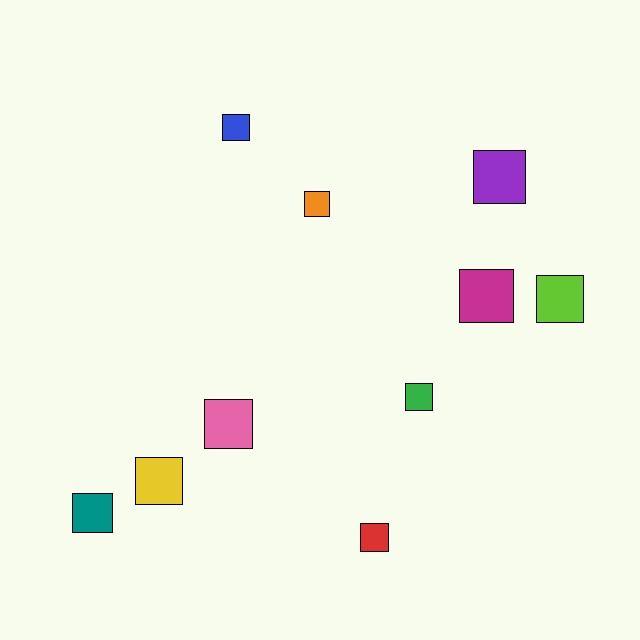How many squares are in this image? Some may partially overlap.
There are 10 squares.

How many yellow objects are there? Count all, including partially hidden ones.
There is 1 yellow object.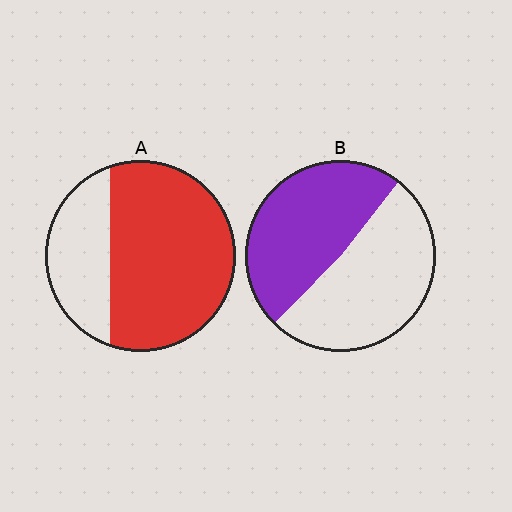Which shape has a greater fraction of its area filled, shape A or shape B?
Shape A.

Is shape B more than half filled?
Roughly half.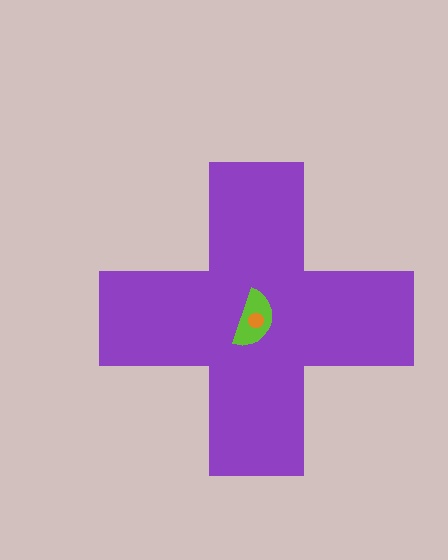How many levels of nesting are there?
3.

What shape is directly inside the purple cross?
The lime semicircle.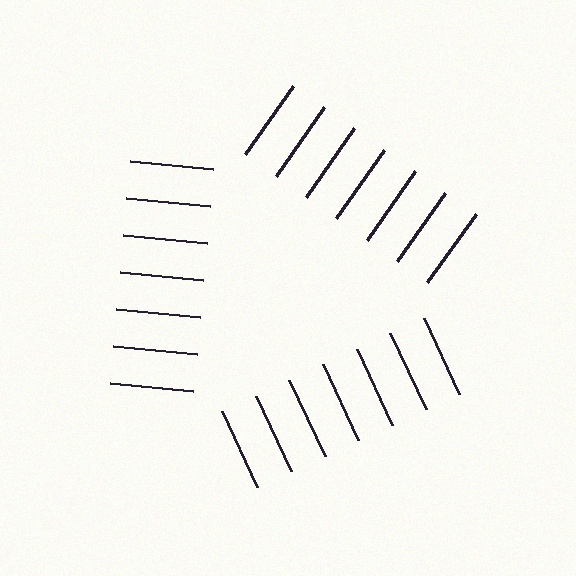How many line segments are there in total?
21 — 7 along each of the 3 edges.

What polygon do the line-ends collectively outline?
An illusory triangle — the line segments terminate on its edges but no continuous stroke is drawn.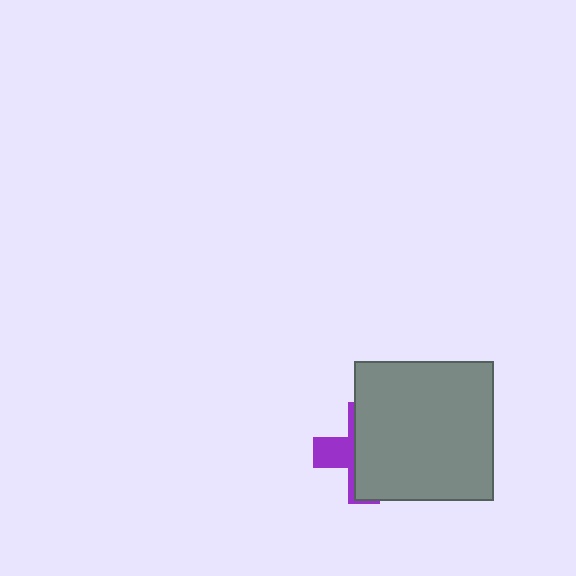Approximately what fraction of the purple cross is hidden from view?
Roughly 69% of the purple cross is hidden behind the gray square.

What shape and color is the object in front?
The object in front is a gray square.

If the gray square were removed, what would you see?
You would see the complete purple cross.